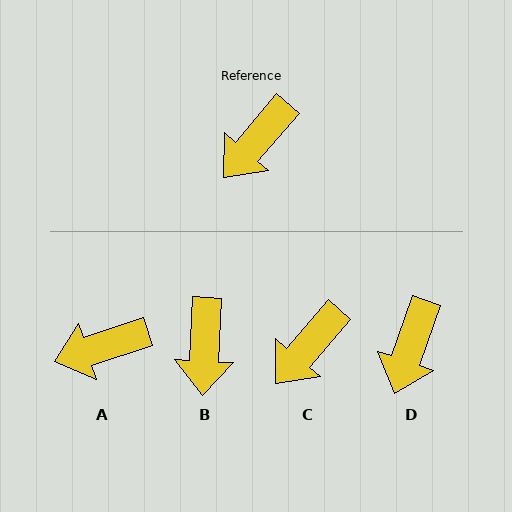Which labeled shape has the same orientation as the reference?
C.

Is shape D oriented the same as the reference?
No, it is off by about 22 degrees.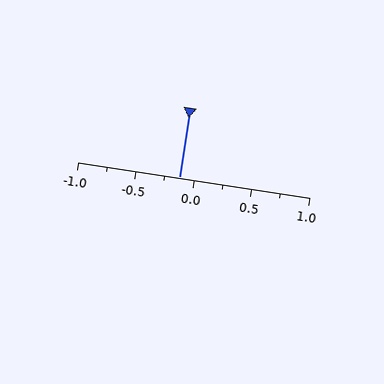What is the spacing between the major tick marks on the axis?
The major ticks are spaced 0.5 apart.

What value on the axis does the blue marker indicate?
The marker indicates approximately -0.12.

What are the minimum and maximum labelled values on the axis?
The axis runs from -1.0 to 1.0.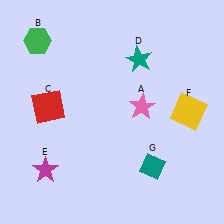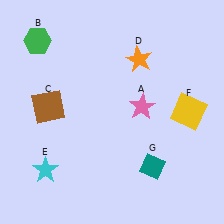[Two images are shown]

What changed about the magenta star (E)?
In Image 1, E is magenta. In Image 2, it changed to cyan.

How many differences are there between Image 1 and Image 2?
There are 3 differences between the two images.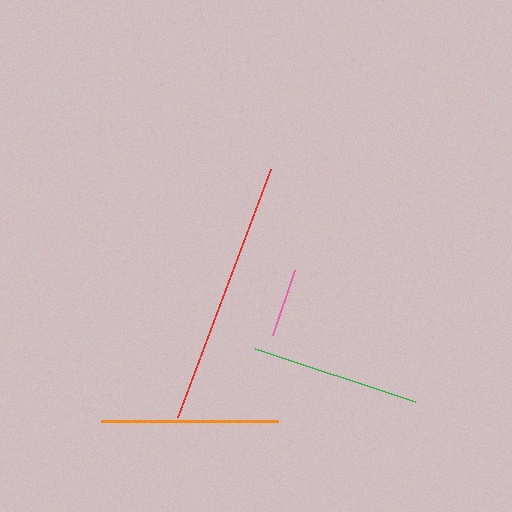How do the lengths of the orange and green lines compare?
The orange and green lines are approximately the same length.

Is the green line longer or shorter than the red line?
The red line is longer than the green line.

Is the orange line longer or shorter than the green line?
The orange line is longer than the green line.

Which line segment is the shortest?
The pink line is the shortest at approximately 68 pixels.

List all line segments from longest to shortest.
From longest to shortest: red, orange, green, pink.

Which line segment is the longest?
The red line is the longest at approximately 264 pixels.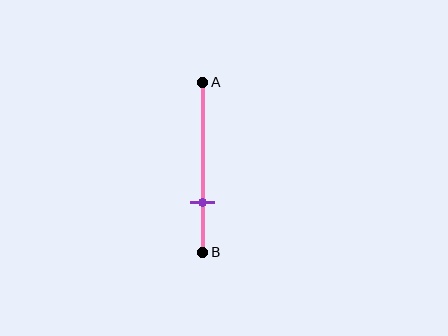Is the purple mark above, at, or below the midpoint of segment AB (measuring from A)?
The purple mark is below the midpoint of segment AB.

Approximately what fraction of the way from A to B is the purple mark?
The purple mark is approximately 70% of the way from A to B.